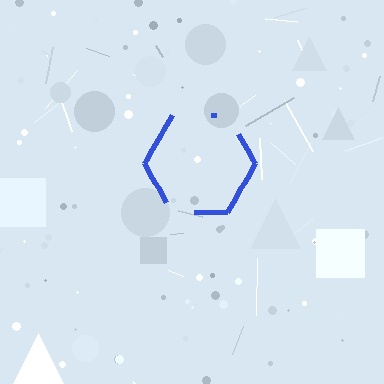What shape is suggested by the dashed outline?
The dashed outline suggests a hexagon.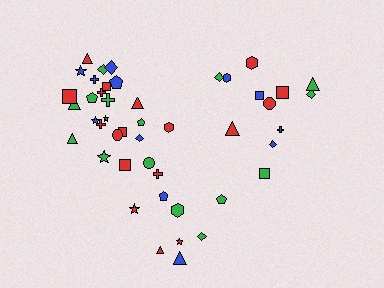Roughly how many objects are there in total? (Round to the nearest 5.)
Roughly 45 objects in total.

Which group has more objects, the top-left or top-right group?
The top-left group.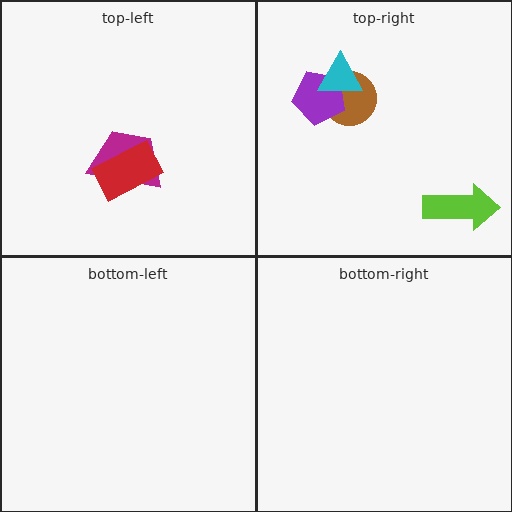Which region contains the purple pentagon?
The top-right region.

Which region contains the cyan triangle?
The top-right region.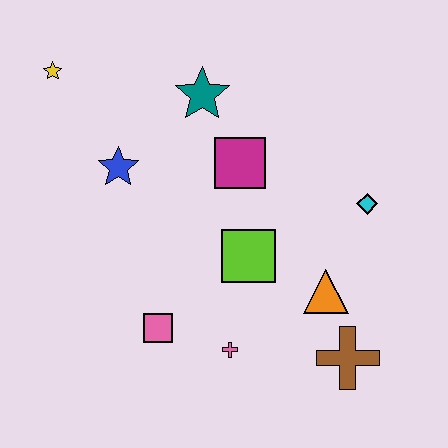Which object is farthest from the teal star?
The brown cross is farthest from the teal star.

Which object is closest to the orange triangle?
The brown cross is closest to the orange triangle.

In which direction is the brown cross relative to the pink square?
The brown cross is to the right of the pink square.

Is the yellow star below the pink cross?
No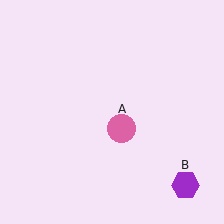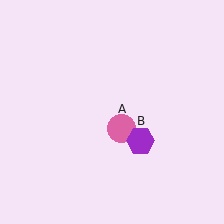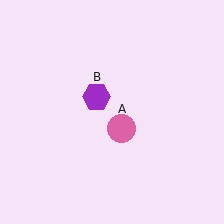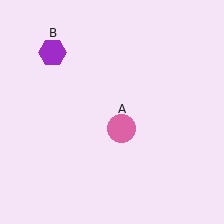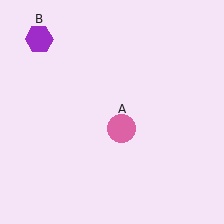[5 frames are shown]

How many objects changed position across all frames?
1 object changed position: purple hexagon (object B).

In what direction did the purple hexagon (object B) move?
The purple hexagon (object B) moved up and to the left.